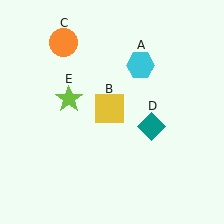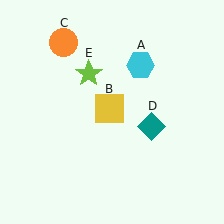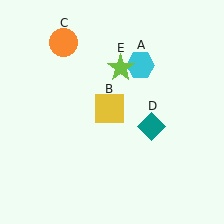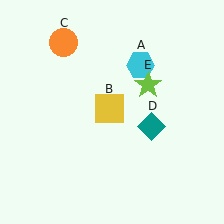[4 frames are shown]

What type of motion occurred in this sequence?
The lime star (object E) rotated clockwise around the center of the scene.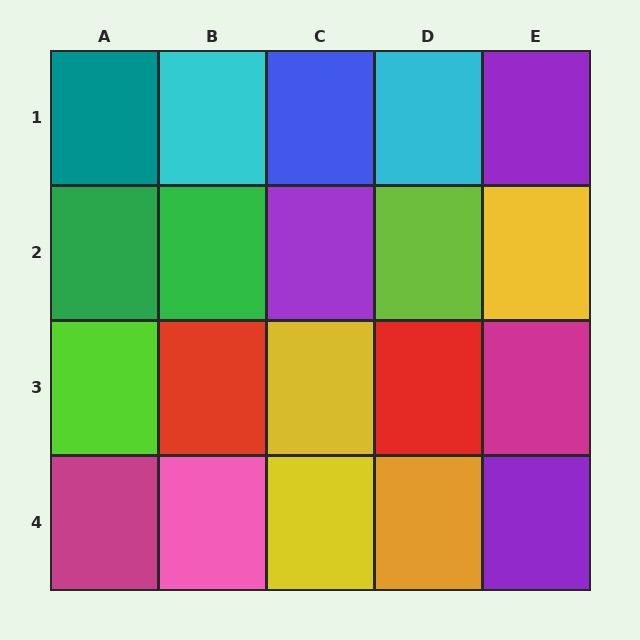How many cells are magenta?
2 cells are magenta.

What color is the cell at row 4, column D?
Orange.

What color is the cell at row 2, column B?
Green.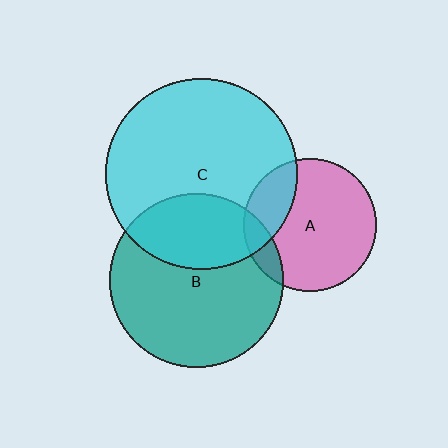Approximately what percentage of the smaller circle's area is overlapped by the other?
Approximately 35%.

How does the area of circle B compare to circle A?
Approximately 1.7 times.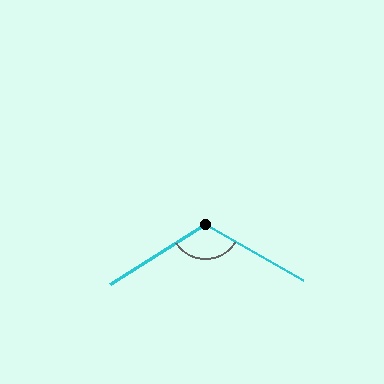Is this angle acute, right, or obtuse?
It is obtuse.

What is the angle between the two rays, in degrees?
Approximately 118 degrees.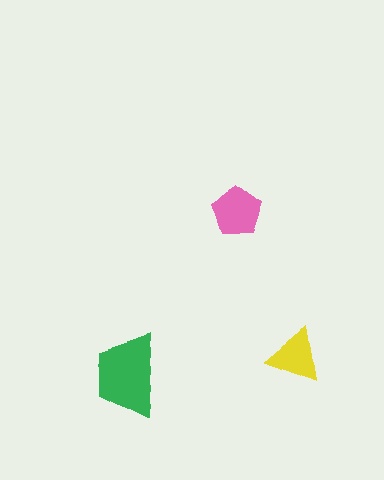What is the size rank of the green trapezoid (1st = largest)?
1st.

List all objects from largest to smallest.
The green trapezoid, the pink pentagon, the yellow triangle.